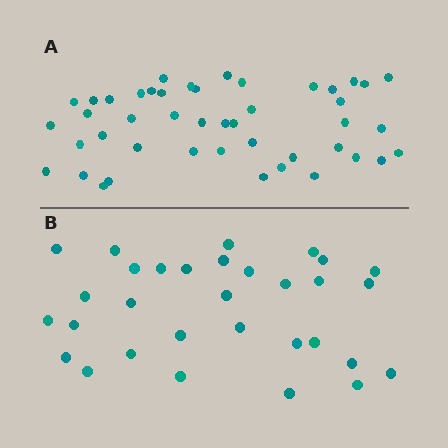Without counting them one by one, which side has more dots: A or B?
Region A (the top region) has more dots.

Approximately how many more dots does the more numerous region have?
Region A has approximately 15 more dots than region B.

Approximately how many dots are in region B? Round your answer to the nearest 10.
About 30 dots. (The exact count is 31, which rounds to 30.)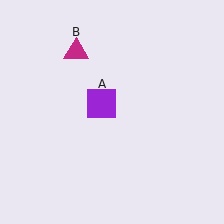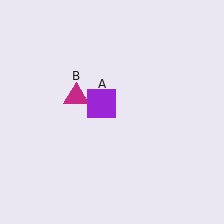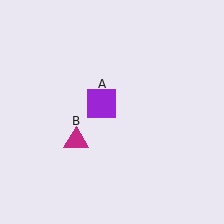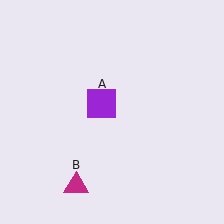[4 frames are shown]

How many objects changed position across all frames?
1 object changed position: magenta triangle (object B).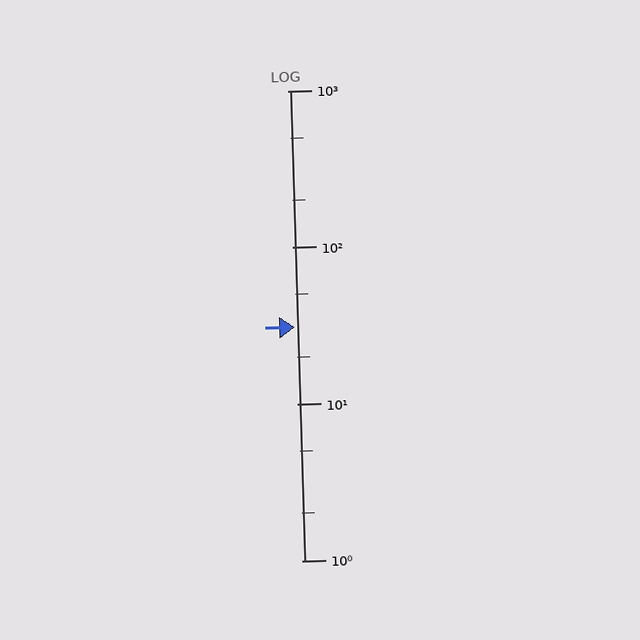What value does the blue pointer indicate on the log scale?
The pointer indicates approximately 31.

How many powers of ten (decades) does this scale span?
The scale spans 3 decades, from 1 to 1000.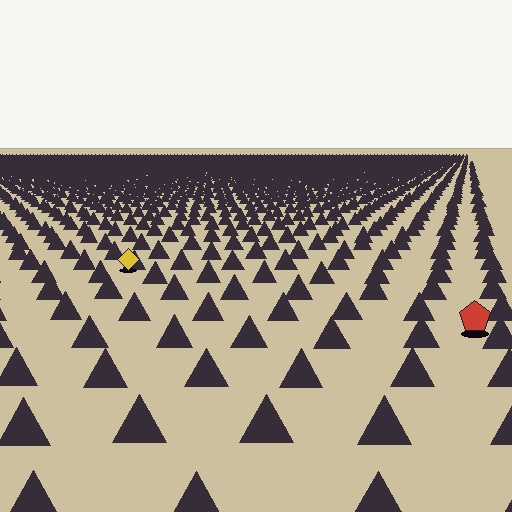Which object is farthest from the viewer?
The yellow diamond is farthest from the viewer. It appears smaller and the ground texture around it is denser.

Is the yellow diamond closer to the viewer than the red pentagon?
No. The red pentagon is closer — you can tell from the texture gradient: the ground texture is coarser near it.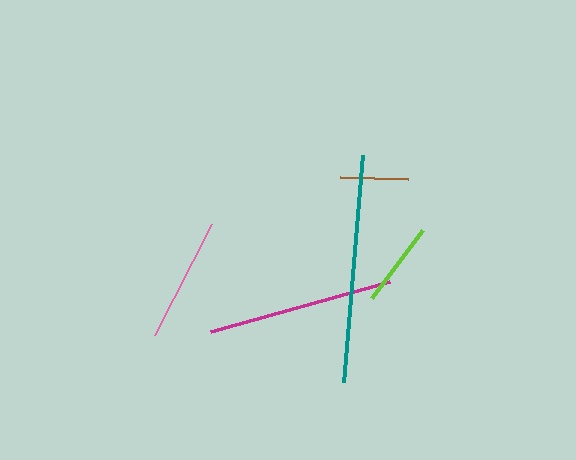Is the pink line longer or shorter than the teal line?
The teal line is longer than the pink line.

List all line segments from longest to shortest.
From longest to shortest: teal, magenta, pink, lime, brown.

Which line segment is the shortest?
The brown line is the shortest at approximately 68 pixels.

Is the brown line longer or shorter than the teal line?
The teal line is longer than the brown line.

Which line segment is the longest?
The teal line is the longest at approximately 227 pixels.